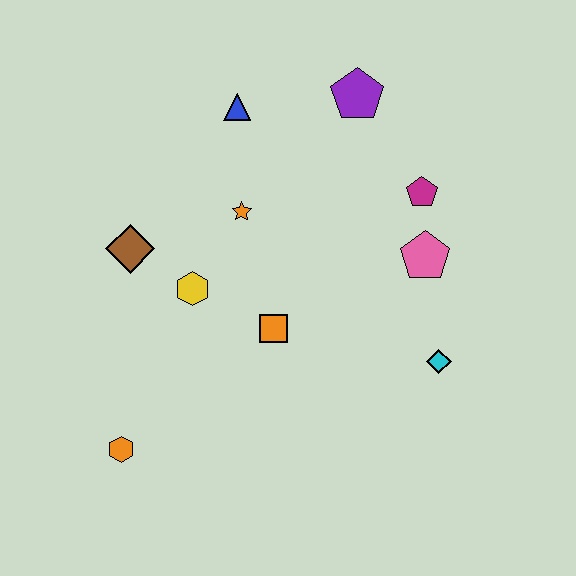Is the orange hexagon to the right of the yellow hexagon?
No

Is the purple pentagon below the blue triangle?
No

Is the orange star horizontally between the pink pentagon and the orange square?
No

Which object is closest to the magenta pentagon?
The pink pentagon is closest to the magenta pentagon.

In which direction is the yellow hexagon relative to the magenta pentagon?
The yellow hexagon is to the left of the magenta pentagon.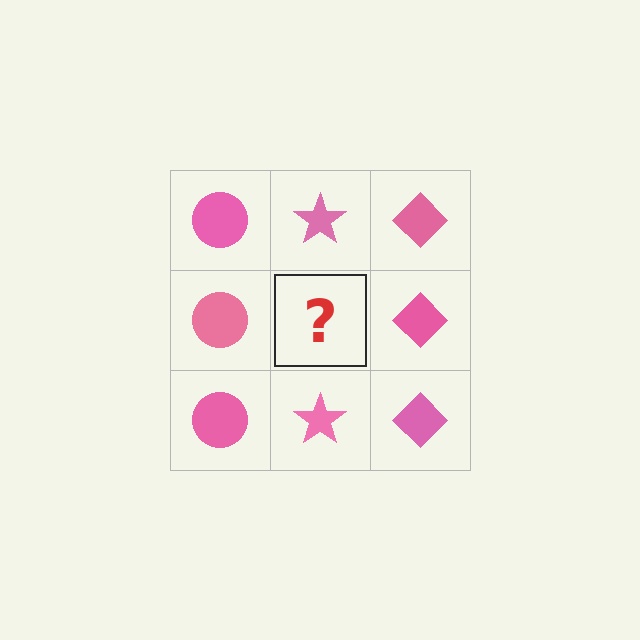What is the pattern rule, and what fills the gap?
The rule is that each column has a consistent shape. The gap should be filled with a pink star.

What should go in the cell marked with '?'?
The missing cell should contain a pink star.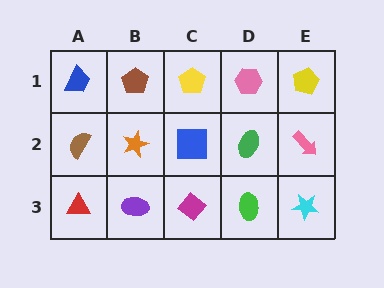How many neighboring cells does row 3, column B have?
3.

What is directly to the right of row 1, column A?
A brown pentagon.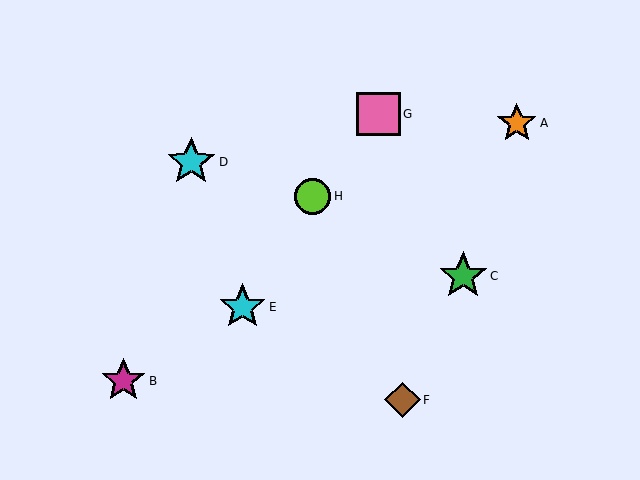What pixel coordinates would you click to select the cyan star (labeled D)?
Click at (191, 162) to select the cyan star D.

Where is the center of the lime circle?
The center of the lime circle is at (313, 196).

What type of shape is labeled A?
Shape A is an orange star.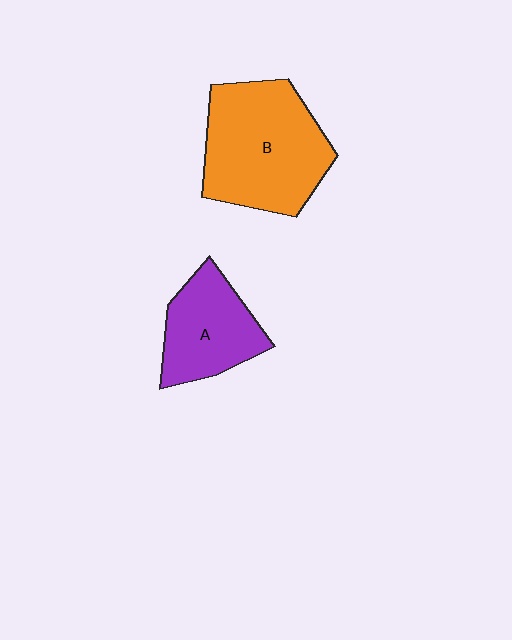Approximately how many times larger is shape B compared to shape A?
Approximately 1.6 times.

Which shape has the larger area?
Shape B (orange).